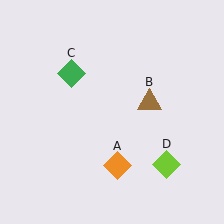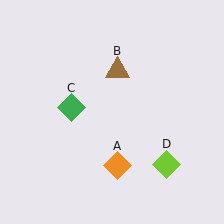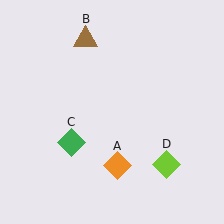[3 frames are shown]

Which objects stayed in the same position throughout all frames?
Orange diamond (object A) and lime diamond (object D) remained stationary.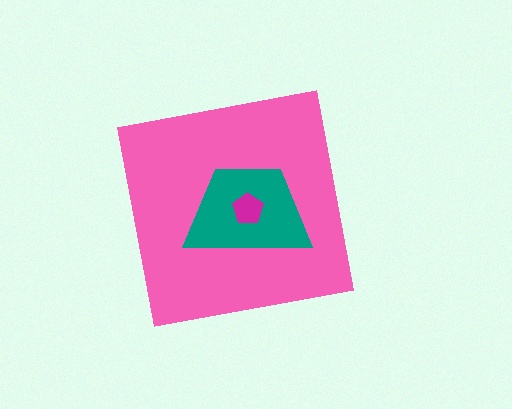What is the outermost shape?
The pink square.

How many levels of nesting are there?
3.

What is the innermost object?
The magenta pentagon.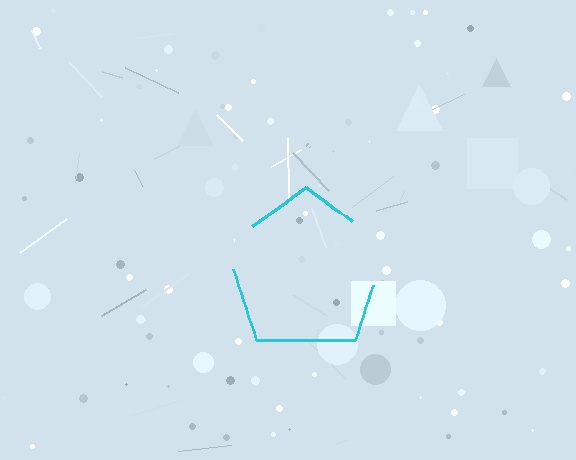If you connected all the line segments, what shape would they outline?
They would outline a pentagon.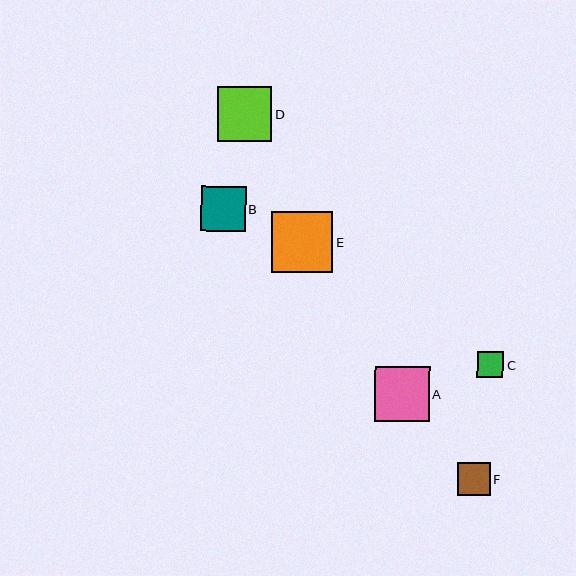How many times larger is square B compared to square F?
Square B is approximately 1.4 times the size of square F.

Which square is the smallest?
Square C is the smallest with a size of approximately 26 pixels.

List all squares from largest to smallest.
From largest to smallest: E, A, D, B, F, C.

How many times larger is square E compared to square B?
Square E is approximately 1.4 times the size of square B.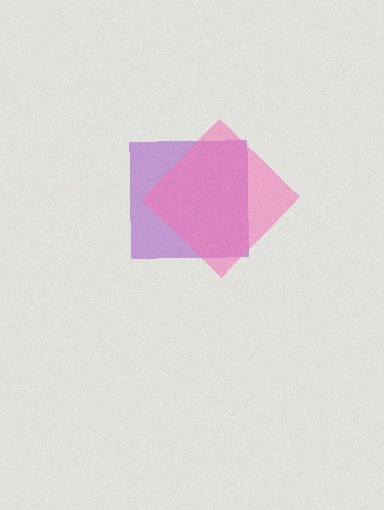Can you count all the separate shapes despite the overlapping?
Yes, there are 2 separate shapes.